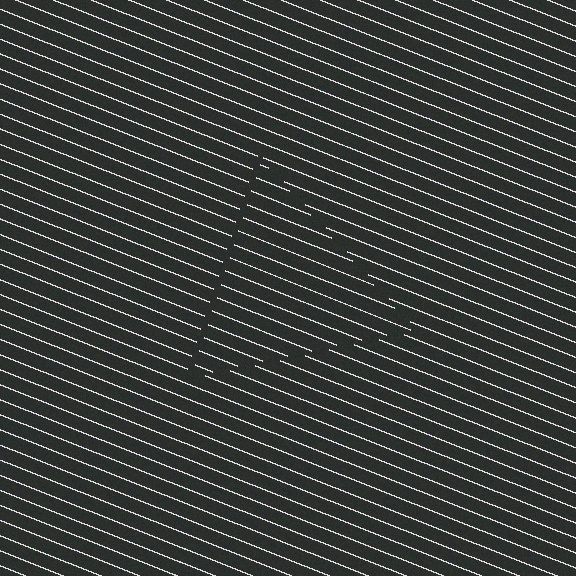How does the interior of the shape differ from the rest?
The interior of the shape contains the same grating, shifted by half a period — the contour is defined by the phase discontinuity where line-ends from the inner and outer gratings abut.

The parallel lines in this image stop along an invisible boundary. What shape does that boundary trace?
An illusory triangle. The interior of the shape contains the same grating, shifted by half a period — the contour is defined by the phase discontinuity where line-ends from the inner and outer gratings abut.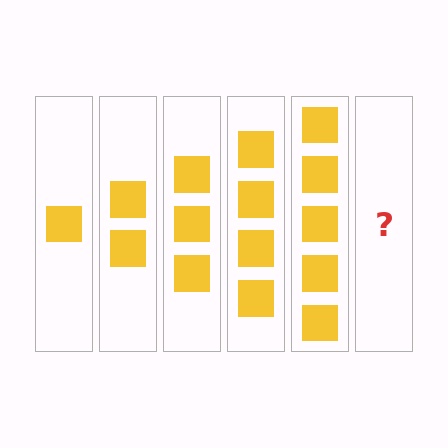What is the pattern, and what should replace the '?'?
The pattern is that each step adds one more square. The '?' should be 6 squares.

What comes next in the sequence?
The next element should be 6 squares.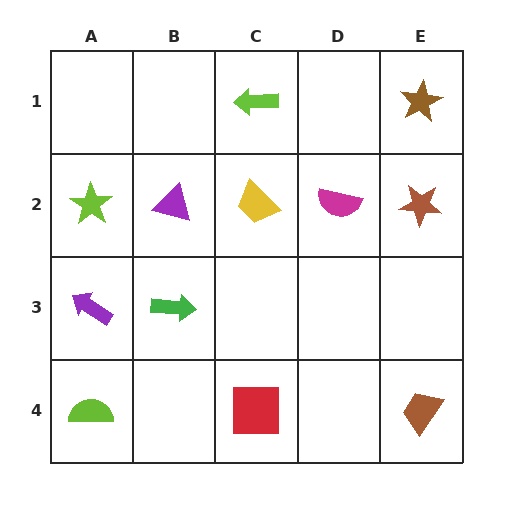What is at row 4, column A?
A lime semicircle.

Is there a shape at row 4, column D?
No, that cell is empty.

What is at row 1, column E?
A brown star.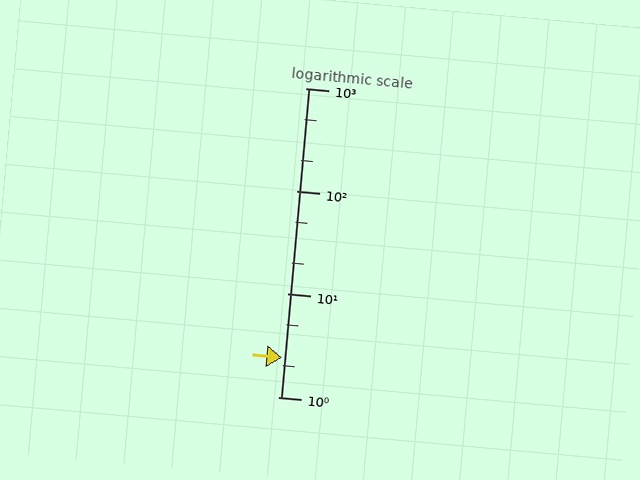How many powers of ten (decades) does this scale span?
The scale spans 3 decades, from 1 to 1000.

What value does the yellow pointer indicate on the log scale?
The pointer indicates approximately 2.4.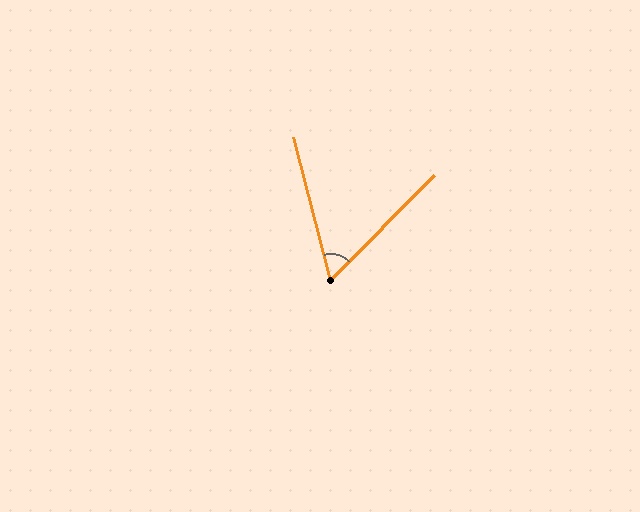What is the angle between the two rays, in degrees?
Approximately 60 degrees.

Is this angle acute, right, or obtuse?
It is acute.